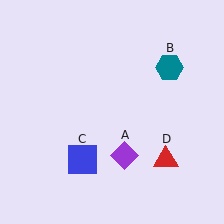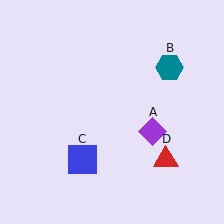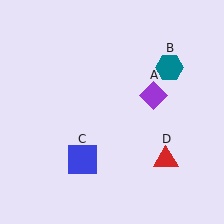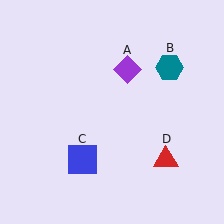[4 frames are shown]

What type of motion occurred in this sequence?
The purple diamond (object A) rotated counterclockwise around the center of the scene.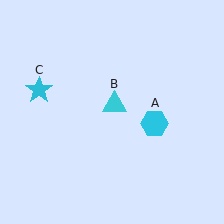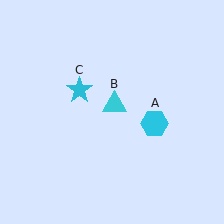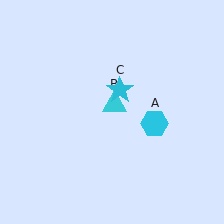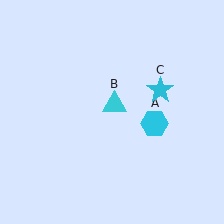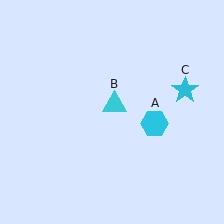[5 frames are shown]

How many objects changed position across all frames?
1 object changed position: cyan star (object C).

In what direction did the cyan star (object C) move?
The cyan star (object C) moved right.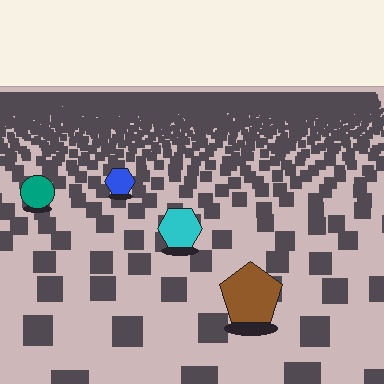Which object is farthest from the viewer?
The blue hexagon is farthest from the viewer. It appears smaller and the ground texture around it is denser.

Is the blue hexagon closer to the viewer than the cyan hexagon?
No. The cyan hexagon is closer — you can tell from the texture gradient: the ground texture is coarser near it.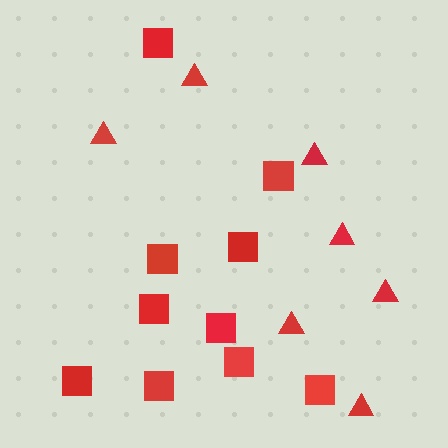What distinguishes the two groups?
There are 2 groups: one group of triangles (7) and one group of squares (10).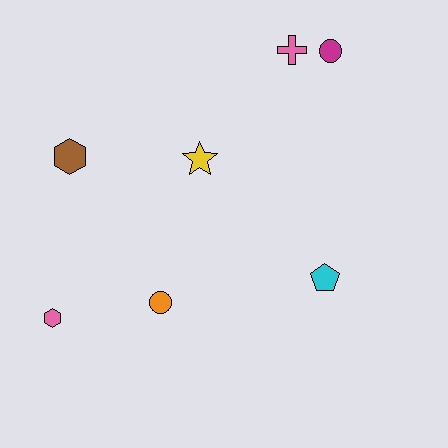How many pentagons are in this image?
There is 1 pentagon.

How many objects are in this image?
There are 7 objects.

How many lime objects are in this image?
There are no lime objects.